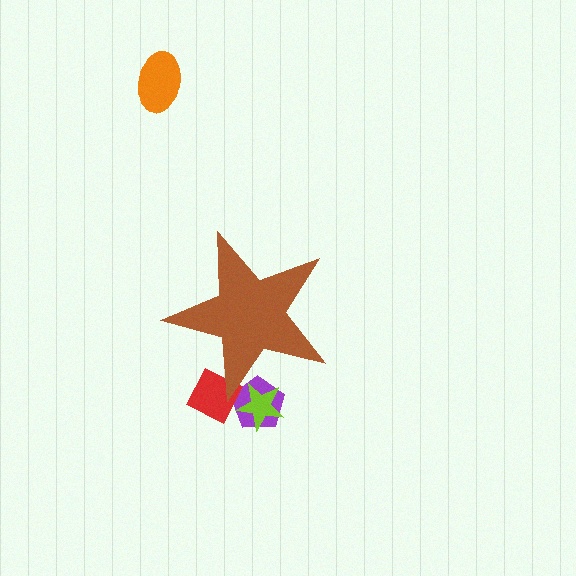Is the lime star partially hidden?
Yes, the lime star is partially hidden behind the brown star.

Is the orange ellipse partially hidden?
No, the orange ellipse is fully visible.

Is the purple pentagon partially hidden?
Yes, the purple pentagon is partially hidden behind the brown star.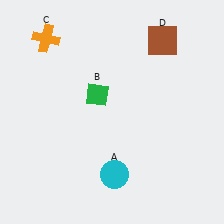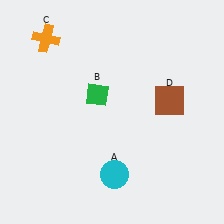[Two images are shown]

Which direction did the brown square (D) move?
The brown square (D) moved down.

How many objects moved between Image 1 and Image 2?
1 object moved between the two images.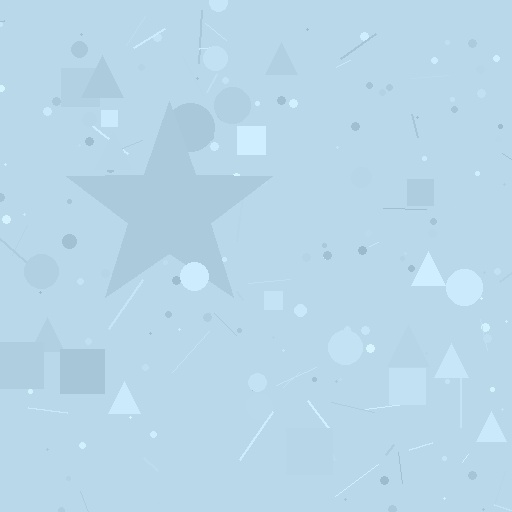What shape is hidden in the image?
A star is hidden in the image.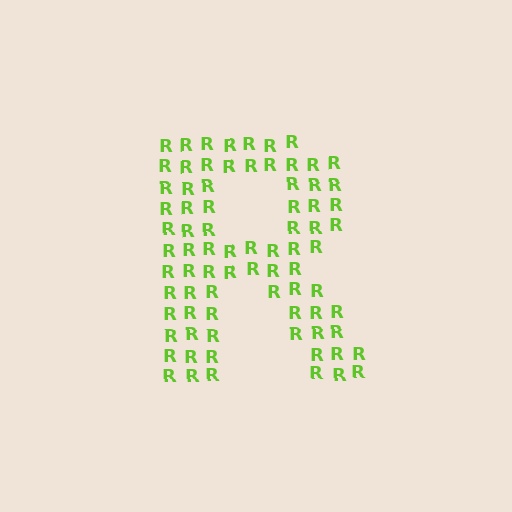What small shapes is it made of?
It is made of small letter R's.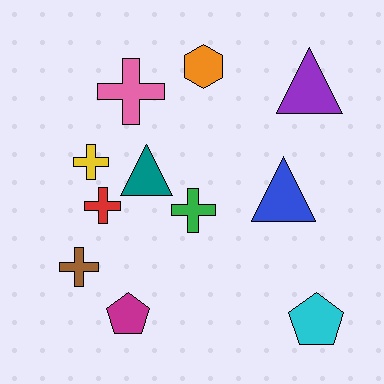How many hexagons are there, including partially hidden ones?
There is 1 hexagon.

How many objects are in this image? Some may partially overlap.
There are 11 objects.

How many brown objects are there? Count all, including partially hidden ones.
There is 1 brown object.